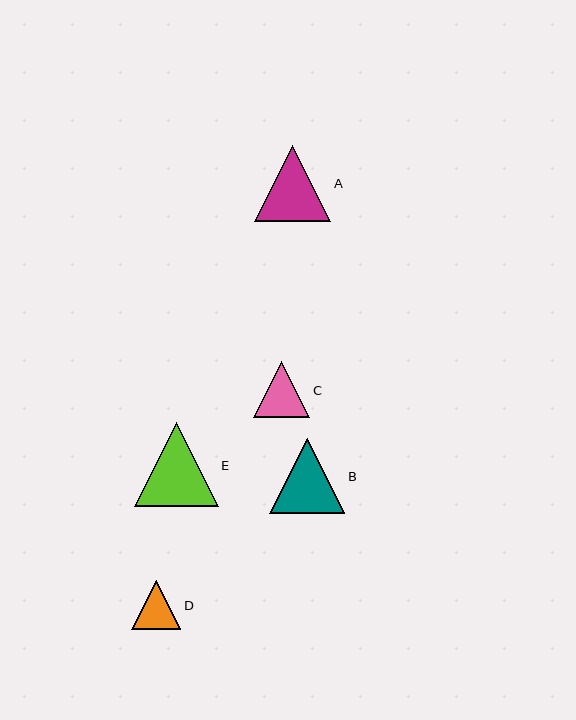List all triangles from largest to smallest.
From largest to smallest: E, A, B, C, D.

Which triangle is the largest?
Triangle E is the largest with a size of approximately 84 pixels.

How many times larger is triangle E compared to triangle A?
Triangle E is approximately 1.1 times the size of triangle A.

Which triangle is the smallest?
Triangle D is the smallest with a size of approximately 50 pixels.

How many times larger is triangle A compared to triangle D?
Triangle A is approximately 1.5 times the size of triangle D.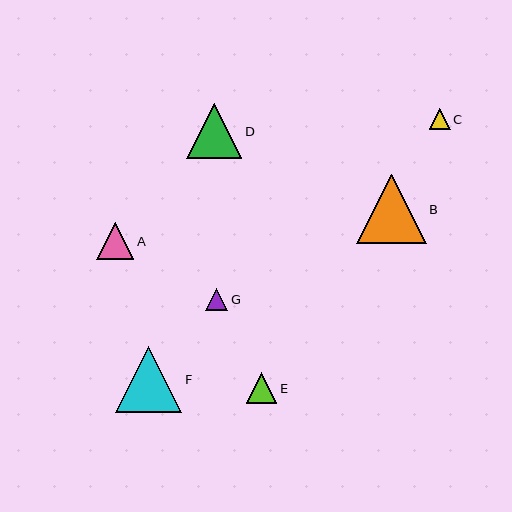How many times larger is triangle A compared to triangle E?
Triangle A is approximately 1.2 times the size of triangle E.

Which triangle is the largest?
Triangle B is the largest with a size of approximately 70 pixels.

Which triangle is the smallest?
Triangle C is the smallest with a size of approximately 21 pixels.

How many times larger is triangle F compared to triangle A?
Triangle F is approximately 1.8 times the size of triangle A.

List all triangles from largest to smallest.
From largest to smallest: B, F, D, A, E, G, C.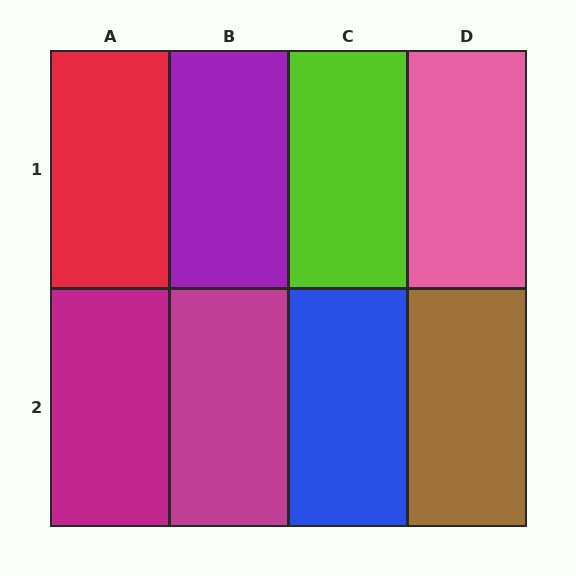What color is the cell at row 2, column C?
Blue.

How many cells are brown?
1 cell is brown.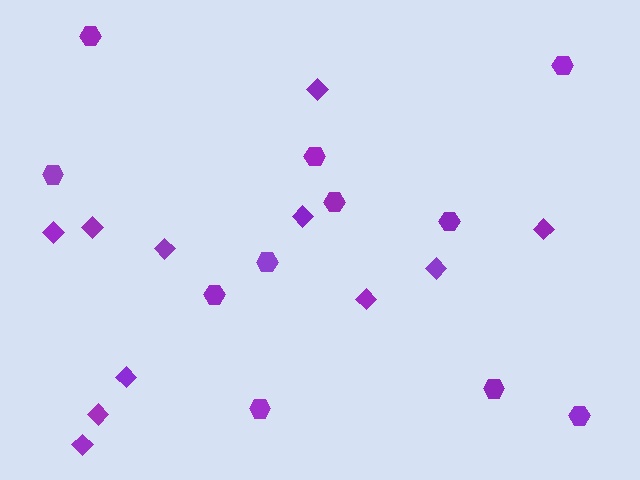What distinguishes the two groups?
There are 2 groups: one group of hexagons (11) and one group of diamonds (11).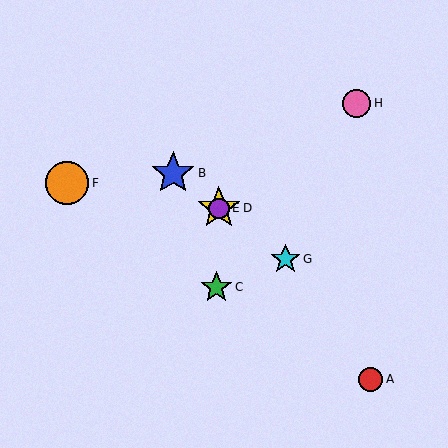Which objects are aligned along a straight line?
Objects B, D, E, G are aligned along a straight line.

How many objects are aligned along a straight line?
4 objects (B, D, E, G) are aligned along a straight line.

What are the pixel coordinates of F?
Object F is at (67, 183).